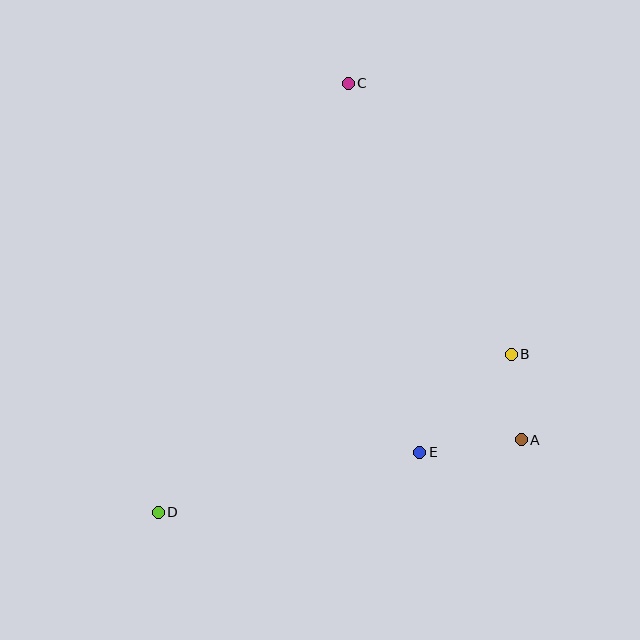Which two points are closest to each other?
Points A and B are closest to each other.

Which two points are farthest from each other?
Points C and D are farthest from each other.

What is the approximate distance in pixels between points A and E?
The distance between A and E is approximately 102 pixels.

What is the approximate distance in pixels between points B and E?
The distance between B and E is approximately 134 pixels.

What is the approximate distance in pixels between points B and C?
The distance between B and C is approximately 316 pixels.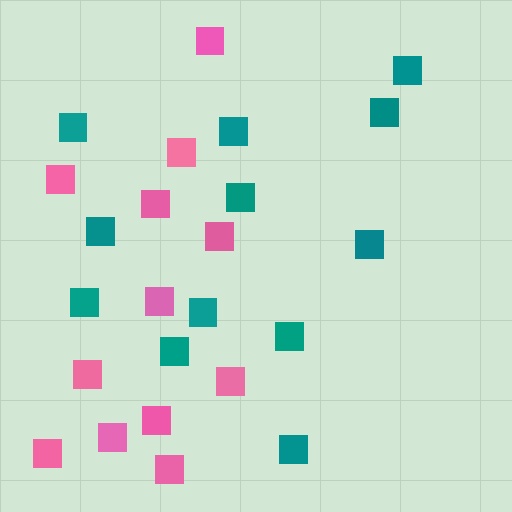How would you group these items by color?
There are 2 groups: one group of teal squares (12) and one group of pink squares (12).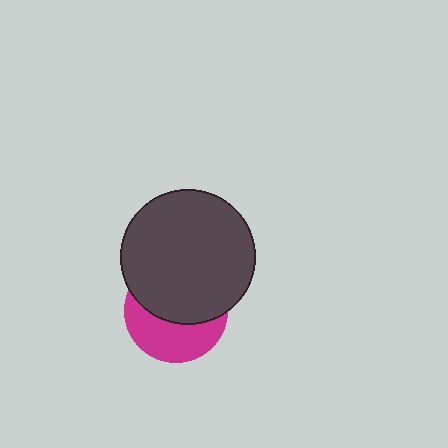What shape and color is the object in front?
The object in front is a dark gray circle.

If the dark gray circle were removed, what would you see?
You would see the complete magenta circle.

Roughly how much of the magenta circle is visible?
A small part of it is visible (roughly 43%).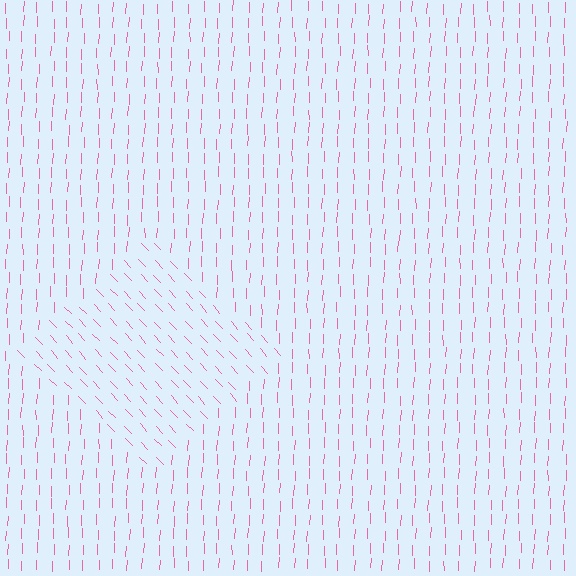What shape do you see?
I see a diamond.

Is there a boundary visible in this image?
Yes, there is a texture boundary formed by a change in line orientation.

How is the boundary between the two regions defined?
The boundary is defined purely by a change in line orientation (approximately 45 degrees difference). All lines are the same color and thickness.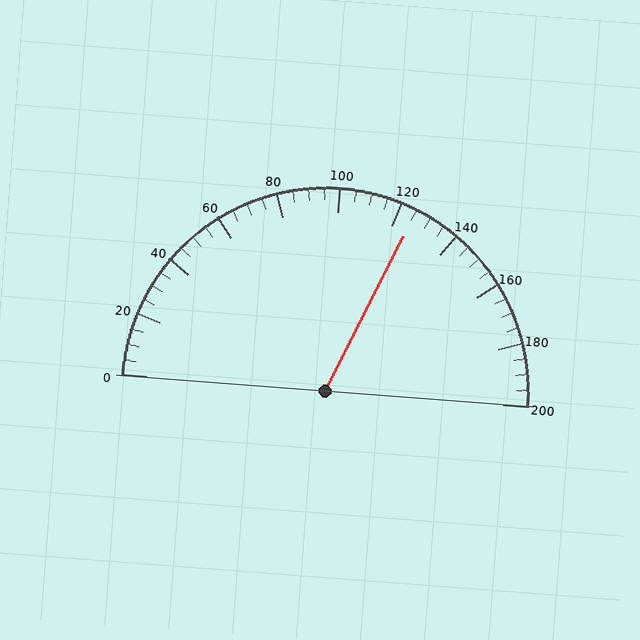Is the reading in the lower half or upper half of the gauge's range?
The reading is in the upper half of the range (0 to 200).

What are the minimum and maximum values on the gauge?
The gauge ranges from 0 to 200.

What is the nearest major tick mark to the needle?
The nearest major tick mark is 120.